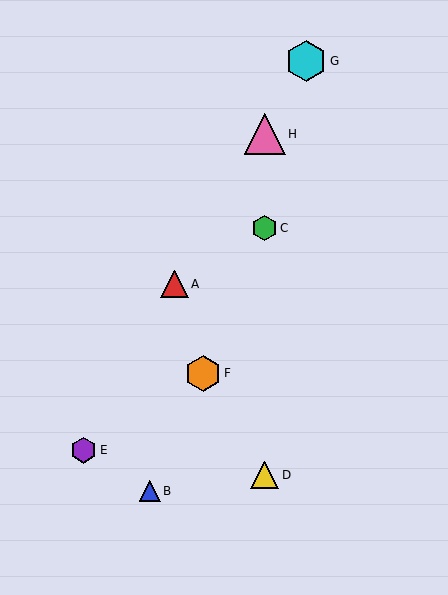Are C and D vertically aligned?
Yes, both are at x≈265.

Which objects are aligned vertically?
Objects C, D, H are aligned vertically.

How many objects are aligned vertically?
3 objects (C, D, H) are aligned vertically.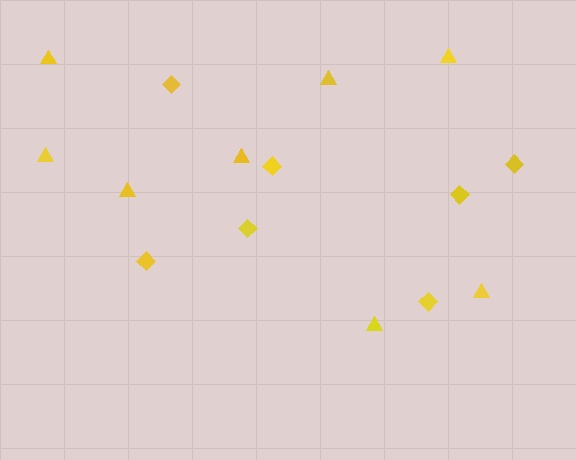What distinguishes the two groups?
There are 2 groups: one group of diamonds (7) and one group of triangles (8).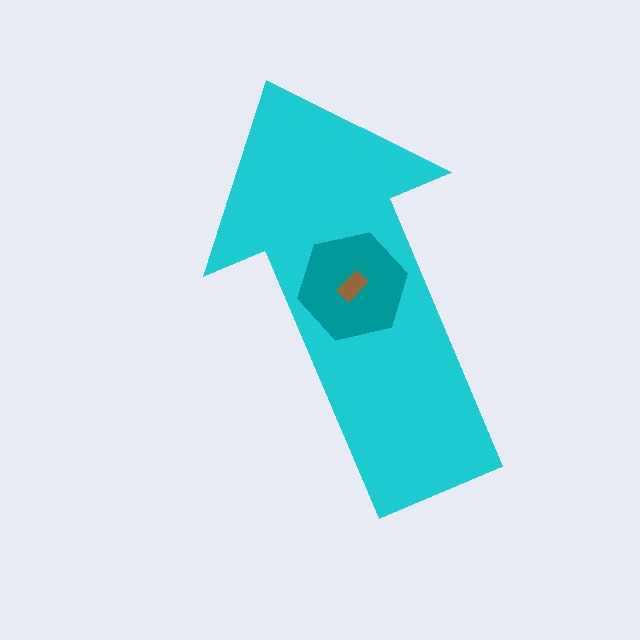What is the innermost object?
The brown rectangle.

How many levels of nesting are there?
3.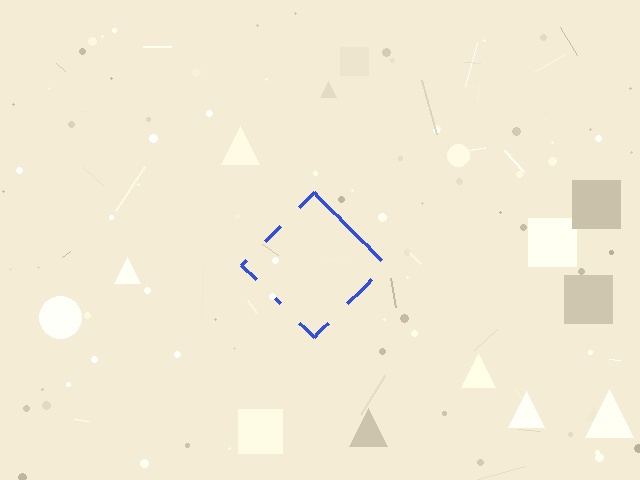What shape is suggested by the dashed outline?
The dashed outline suggests a diamond.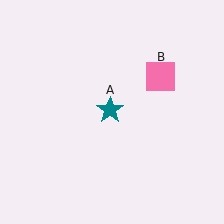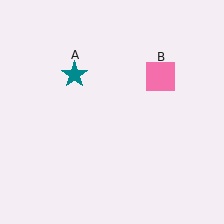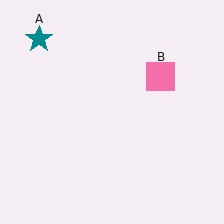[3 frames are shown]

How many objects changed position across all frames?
1 object changed position: teal star (object A).